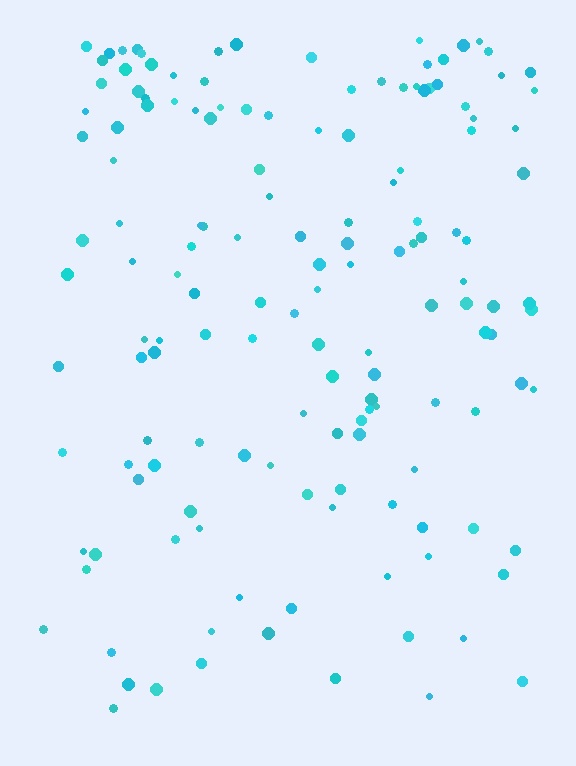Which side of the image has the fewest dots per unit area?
The bottom.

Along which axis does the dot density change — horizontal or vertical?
Vertical.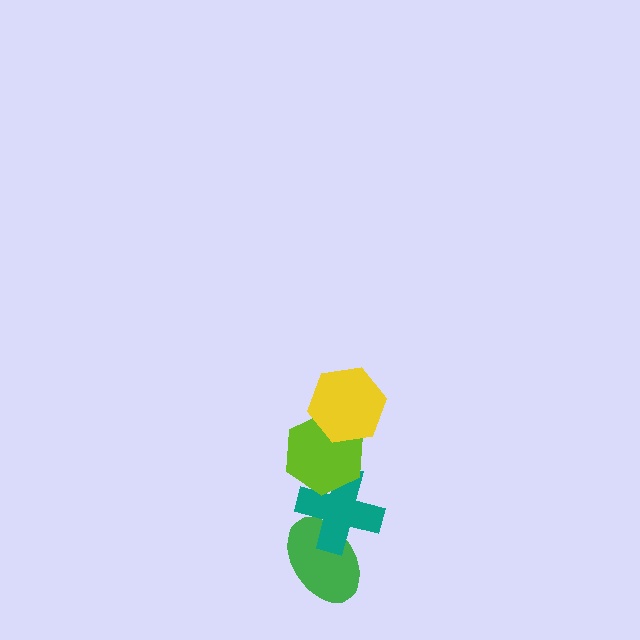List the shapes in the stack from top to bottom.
From top to bottom: the yellow hexagon, the lime hexagon, the teal cross, the green ellipse.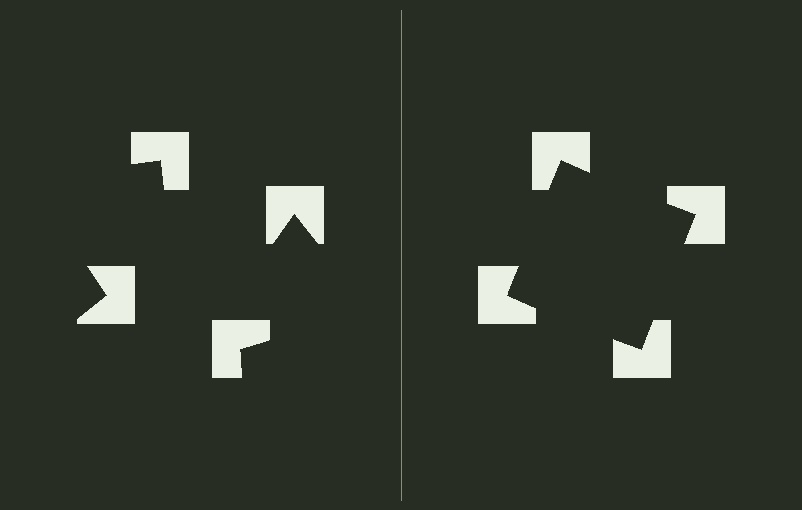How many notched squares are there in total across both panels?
8 — 4 on each side.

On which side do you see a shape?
An illusory square appears on the right side. On the left side the wedge cuts are rotated, so no coherent shape forms.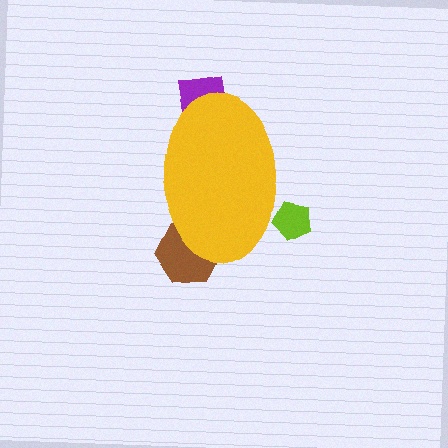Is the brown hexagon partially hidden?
Yes, the brown hexagon is partially hidden behind the yellow ellipse.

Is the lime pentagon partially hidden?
Yes, the lime pentagon is partially hidden behind the yellow ellipse.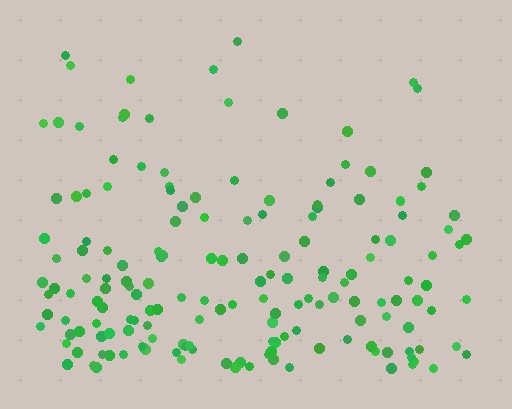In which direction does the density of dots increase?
From top to bottom, with the bottom side densest.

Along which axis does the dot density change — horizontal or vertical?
Vertical.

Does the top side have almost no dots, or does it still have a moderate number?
Still a moderate number, just noticeably fewer than the bottom.